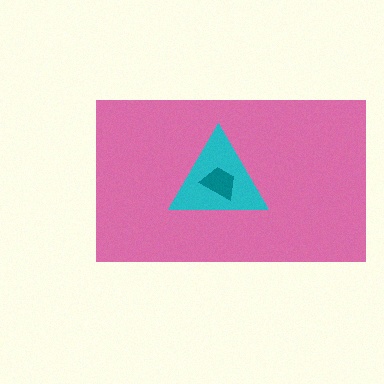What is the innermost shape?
The teal trapezoid.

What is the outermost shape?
The pink rectangle.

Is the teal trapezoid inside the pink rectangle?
Yes.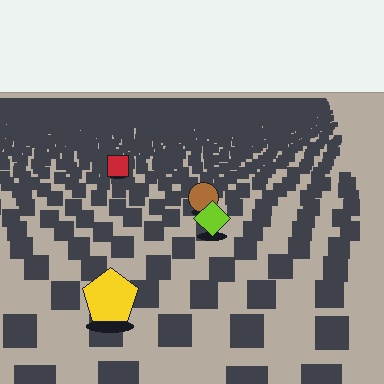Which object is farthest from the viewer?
The red square is farthest from the viewer. It appears smaller and the ground texture around it is denser.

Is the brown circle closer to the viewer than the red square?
Yes. The brown circle is closer — you can tell from the texture gradient: the ground texture is coarser near it.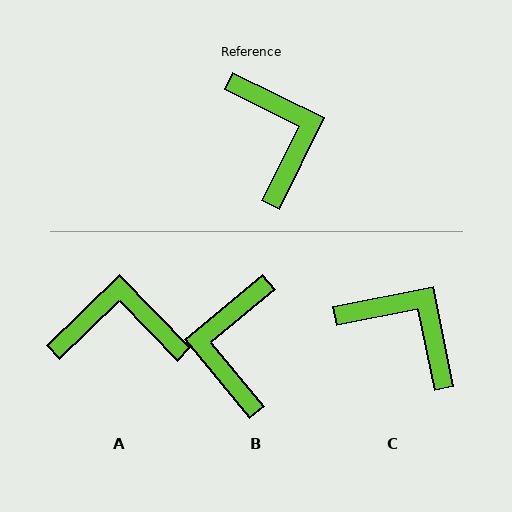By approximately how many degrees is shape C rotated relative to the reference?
Approximately 38 degrees counter-clockwise.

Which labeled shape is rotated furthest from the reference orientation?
B, about 156 degrees away.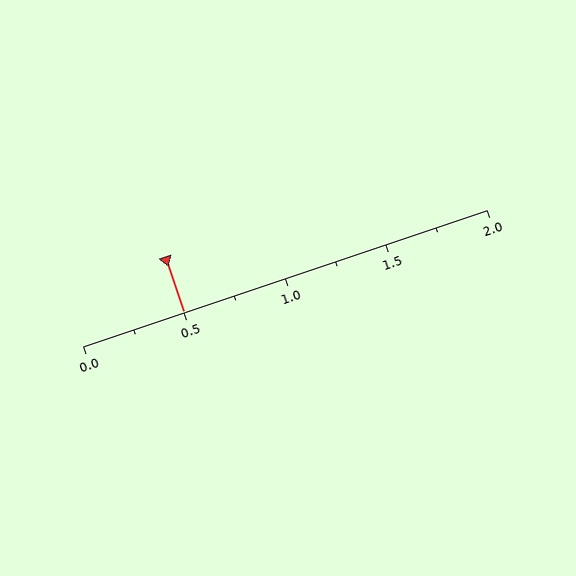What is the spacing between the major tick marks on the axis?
The major ticks are spaced 0.5 apart.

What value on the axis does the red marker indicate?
The marker indicates approximately 0.5.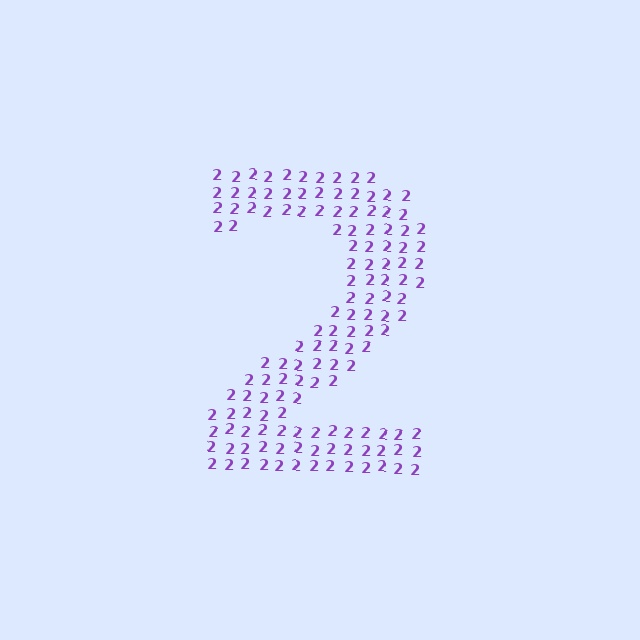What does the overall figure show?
The overall figure shows the digit 2.